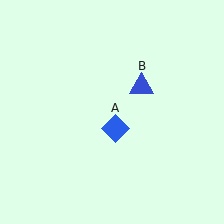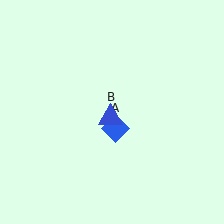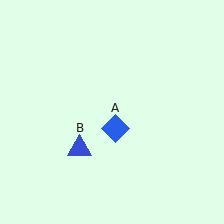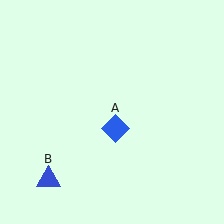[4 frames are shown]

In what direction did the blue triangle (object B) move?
The blue triangle (object B) moved down and to the left.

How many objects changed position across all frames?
1 object changed position: blue triangle (object B).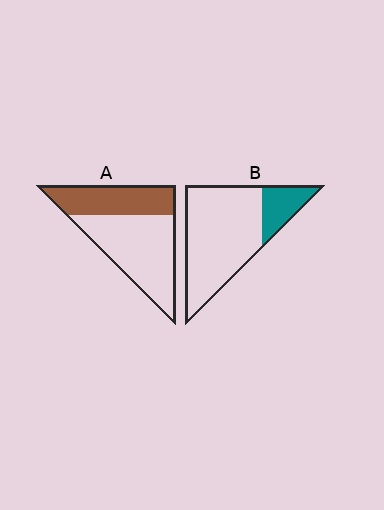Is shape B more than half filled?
No.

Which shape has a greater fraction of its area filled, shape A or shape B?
Shape A.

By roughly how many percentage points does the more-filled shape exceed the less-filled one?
By roughly 20 percentage points (A over B).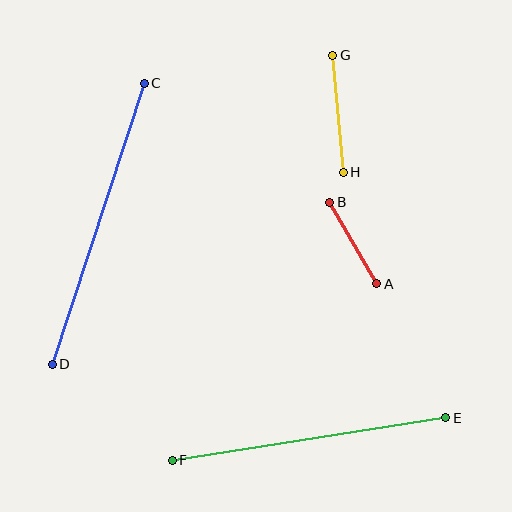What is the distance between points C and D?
The distance is approximately 295 pixels.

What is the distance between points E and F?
The distance is approximately 277 pixels.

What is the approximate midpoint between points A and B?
The midpoint is at approximately (353, 243) pixels.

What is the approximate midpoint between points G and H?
The midpoint is at approximately (338, 114) pixels.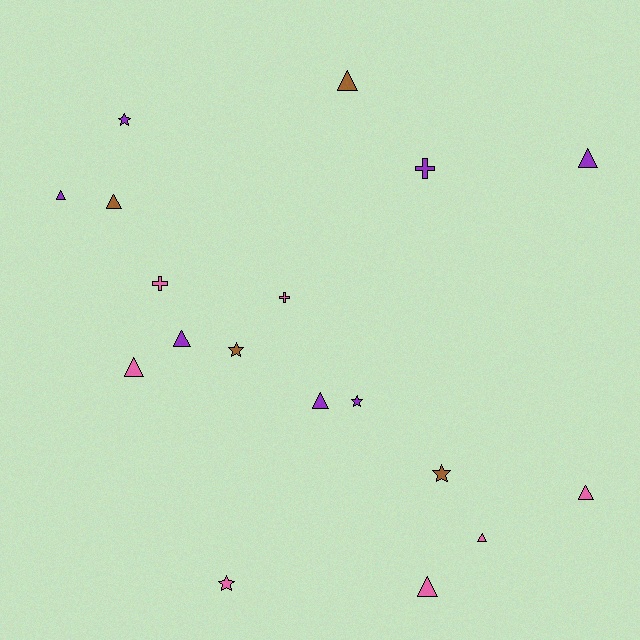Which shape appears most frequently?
Triangle, with 10 objects.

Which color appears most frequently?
Pink, with 7 objects.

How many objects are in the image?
There are 18 objects.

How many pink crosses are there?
There are 2 pink crosses.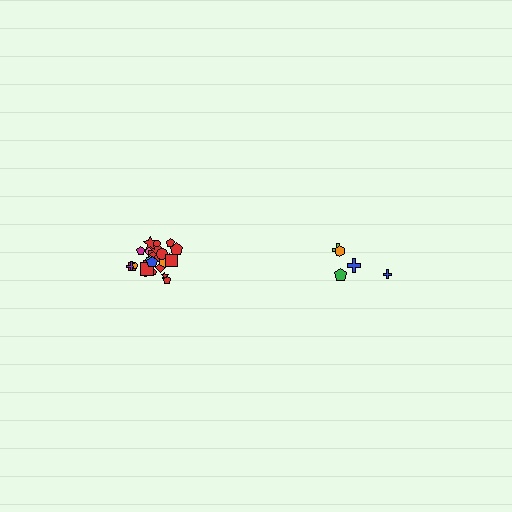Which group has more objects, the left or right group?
The left group.